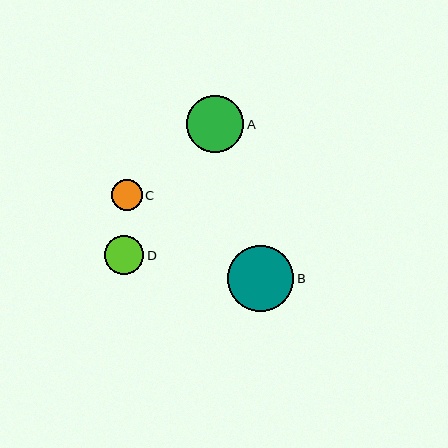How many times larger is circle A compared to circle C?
Circle A is approximately 1.9 times the size of circle C.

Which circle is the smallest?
Circle C is the smallest with a size of approximately 31 pixels.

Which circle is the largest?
Circle B is the largest with a size of approximately 66 pixels.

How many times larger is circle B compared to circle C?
Circle B is approximately 2.1 times the size of circle C.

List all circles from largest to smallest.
From largest to smallest: B, A, D, C.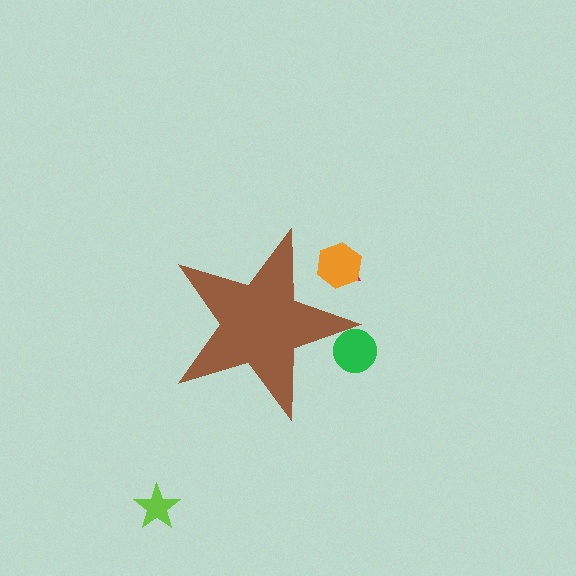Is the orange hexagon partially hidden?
Yes, the orange hexagon is partially hidden behind the brown star.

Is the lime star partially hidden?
No, the lime star is fully visible.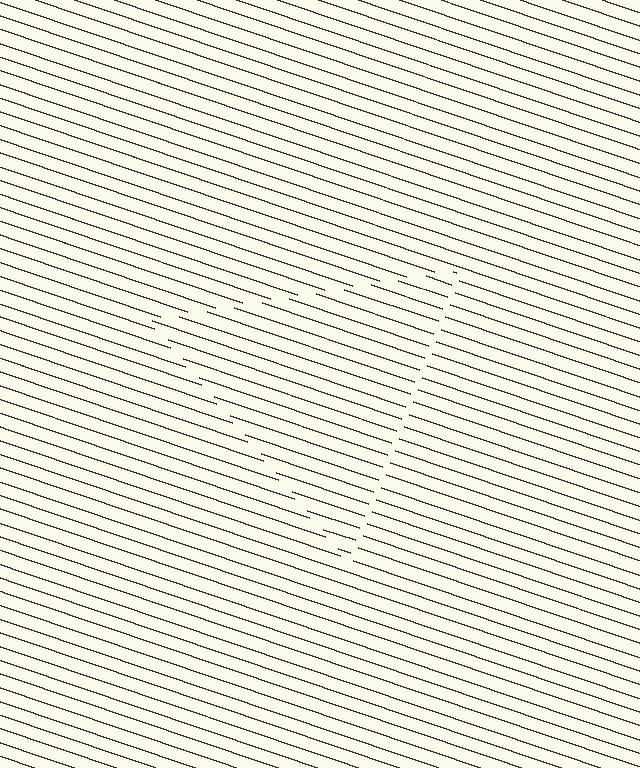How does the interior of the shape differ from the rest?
The interior of the shape contains the same grating, shifted by half a period — the contour is defined by the phase discontinuity where line-ends from the inner and outer gratings abut.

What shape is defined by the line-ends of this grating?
An illusory triangle. The interior of the shape contains the same grating, shifted by half a period — the contour is defined by the phase discontinuity where line-ends from the inner and outer gratings abut.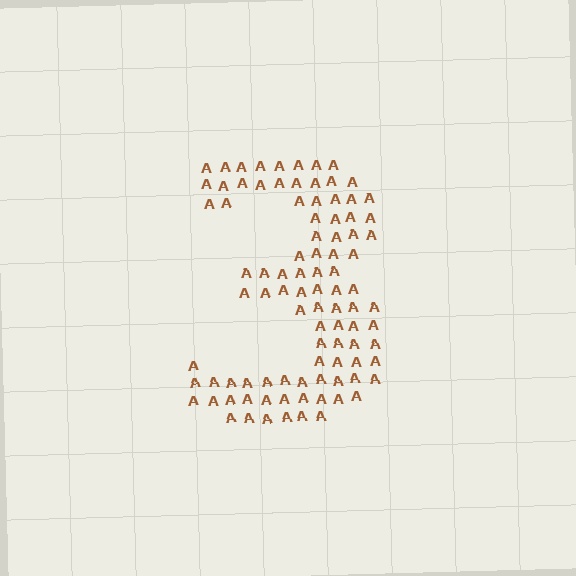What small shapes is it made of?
It is made of small letter A's.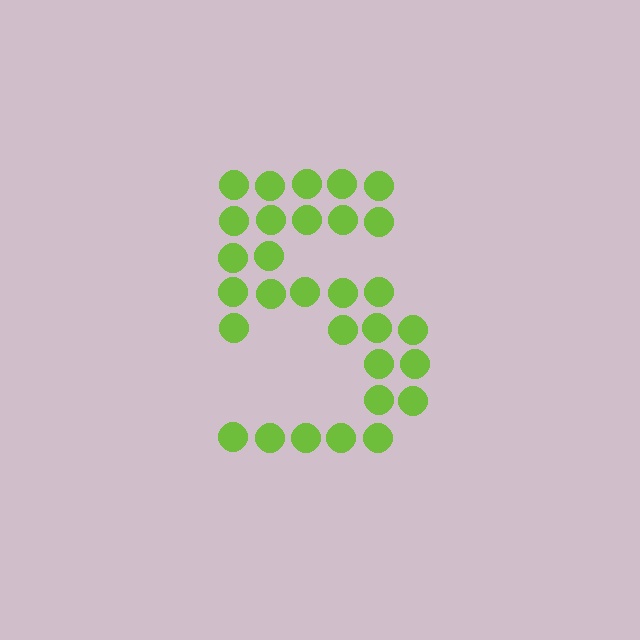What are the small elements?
The small elements are circles.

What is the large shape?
The large shape is the digit 5.